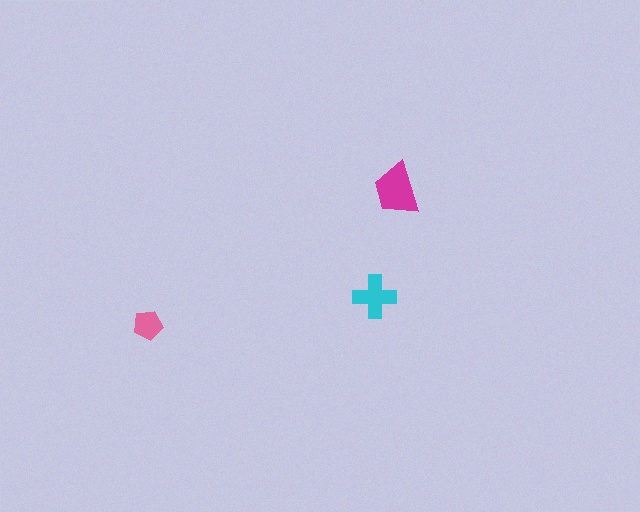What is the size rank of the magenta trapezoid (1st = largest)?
1st.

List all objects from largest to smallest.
The magenta trapezoid, the cyan cross, the pink pentagon.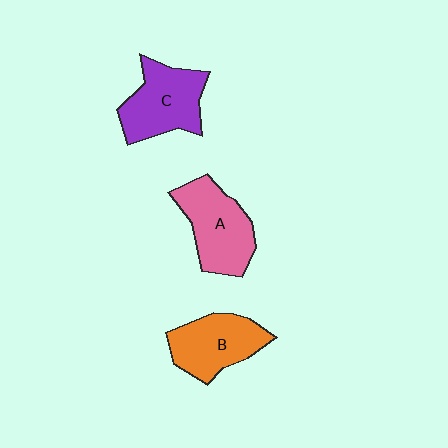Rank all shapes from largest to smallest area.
From largest to smallest: A (pink), C (purple), B (orange).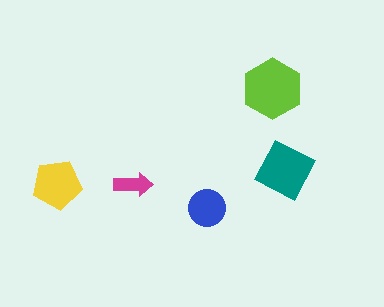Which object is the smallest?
The magenta arrow.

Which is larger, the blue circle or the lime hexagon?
The lime hexagon.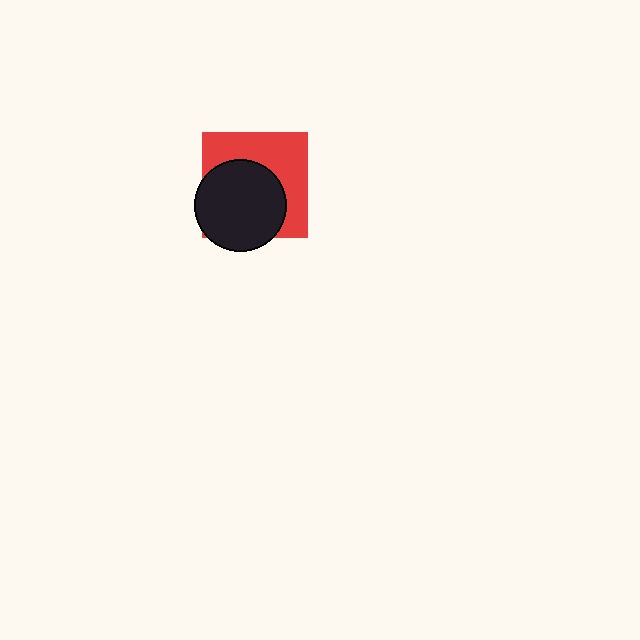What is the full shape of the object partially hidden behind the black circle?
The partially hidden object is a red square.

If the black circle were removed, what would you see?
You would see the complete red square.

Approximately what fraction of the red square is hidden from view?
Roughly 52% of the red square is hidden behind the black circle.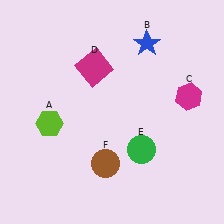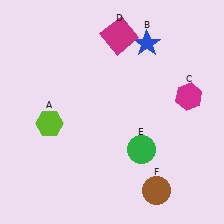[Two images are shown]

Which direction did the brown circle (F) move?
The brown circle (F) moved right.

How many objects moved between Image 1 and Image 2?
2 objects moved between the two images.